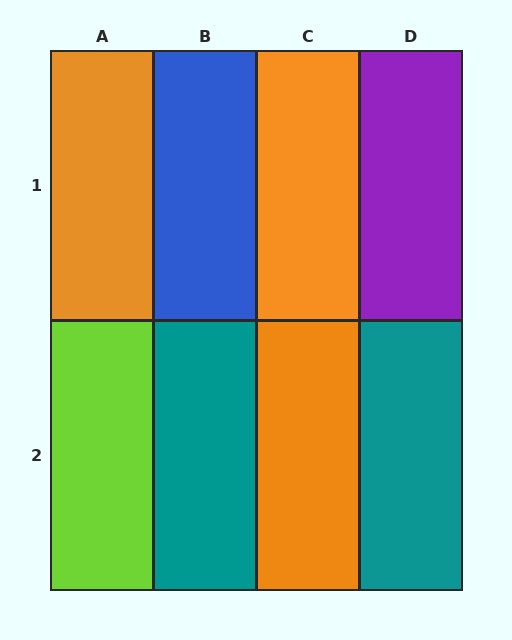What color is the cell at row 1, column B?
Blue.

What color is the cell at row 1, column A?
Orange.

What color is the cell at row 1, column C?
Orange.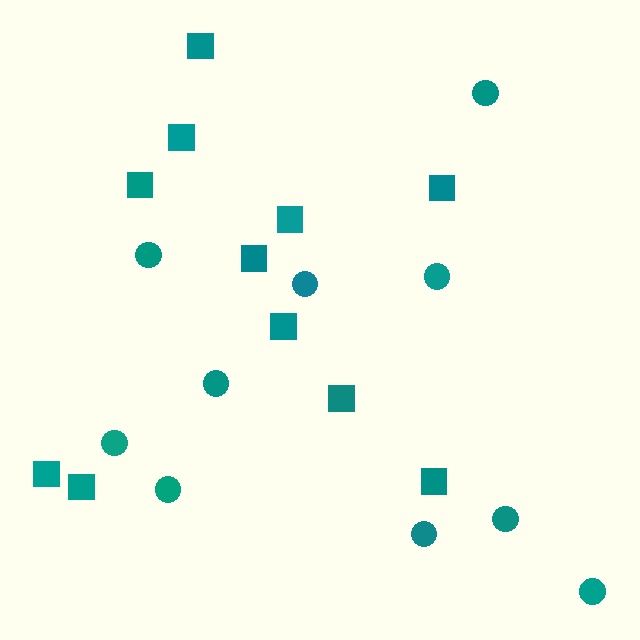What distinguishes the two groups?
There are 2 groups: one group of circles (10) and one group of squares (11).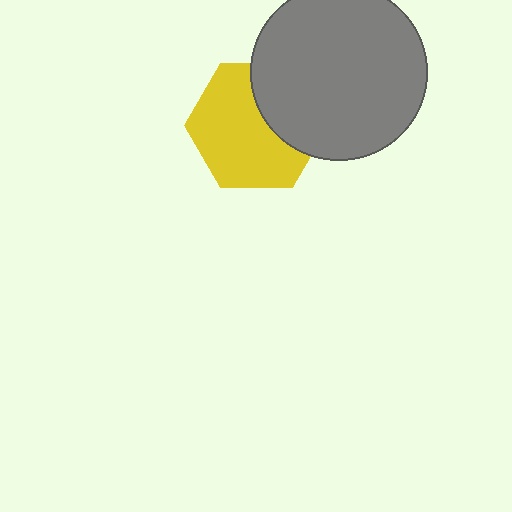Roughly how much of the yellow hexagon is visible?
Most of it is visible (roughly 66%).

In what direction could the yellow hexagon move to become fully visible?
The yellow hexagon could move left. That would shift it out from behind the gray circle entirely.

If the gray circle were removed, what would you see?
You would see the complete yellow hexagon.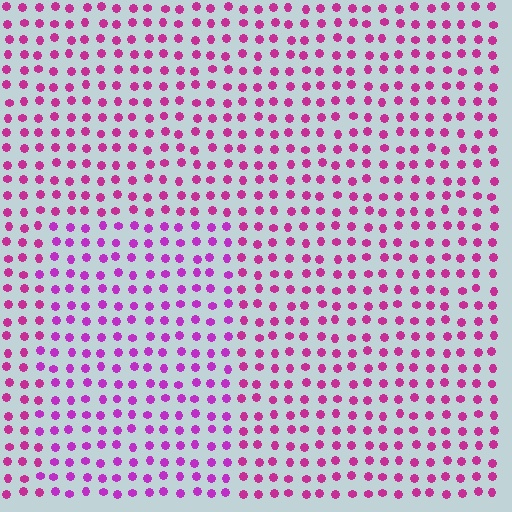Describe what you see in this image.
The image is filled with small magenta elements in a uniform arrangement. A rectangle-shaped region is visible where the elements are tinted to a slightly different hue, forming a subtle color boundary.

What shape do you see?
I see a rectangle.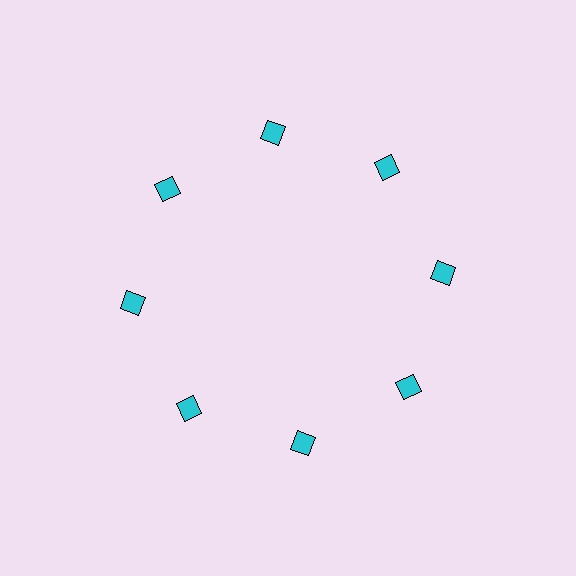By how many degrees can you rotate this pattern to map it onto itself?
The pattern maps onto itself every 45 degrees of rotation.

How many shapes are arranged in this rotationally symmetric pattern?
There are 8 shapes, arranged in 8 groups of 1.